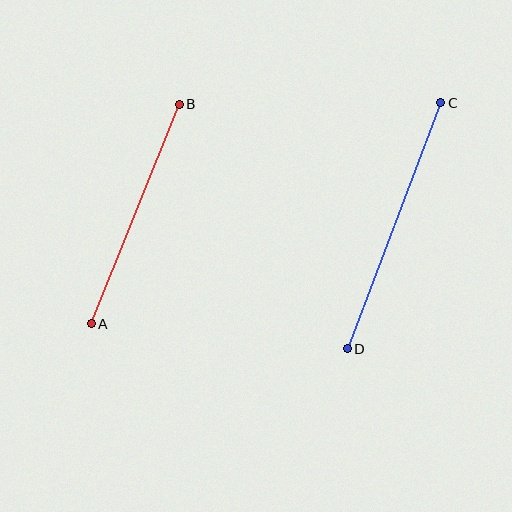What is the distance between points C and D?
The distance is approximately 263 pixels.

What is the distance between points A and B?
The distance is approximately 236 pixels.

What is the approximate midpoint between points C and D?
The midpoint is at approximately (394, 226) pixels.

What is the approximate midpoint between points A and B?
The midpoint is at approximately (135, 214) pixels.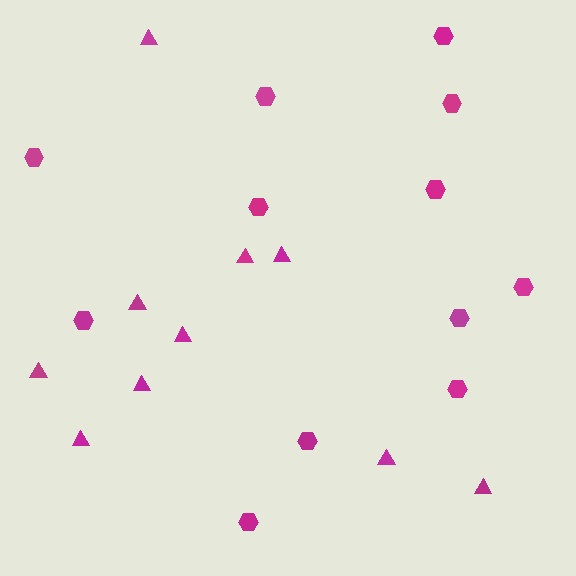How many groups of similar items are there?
There are 2 groups: one group of triangles (10) and one group of hexagons (12).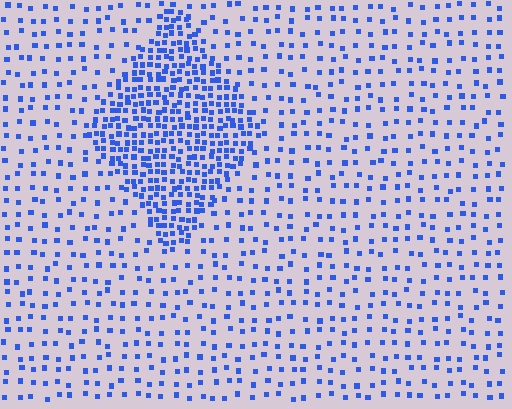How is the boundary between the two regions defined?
The boundary is defined by a change in element density (approximately 2.9x ratio). All elements are the same color, size, and shape.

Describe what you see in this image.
The image contains small blue elements arranged at two different densities. A diamond-shaped region is visible where the elements are more densely packed than the surrounding area.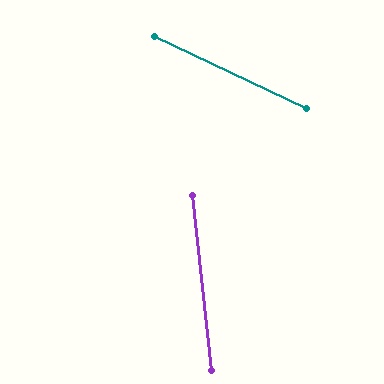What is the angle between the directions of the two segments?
Approximately 58 degrees.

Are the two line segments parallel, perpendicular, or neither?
Neither parallel nor perpendicular — they differ by about 58°.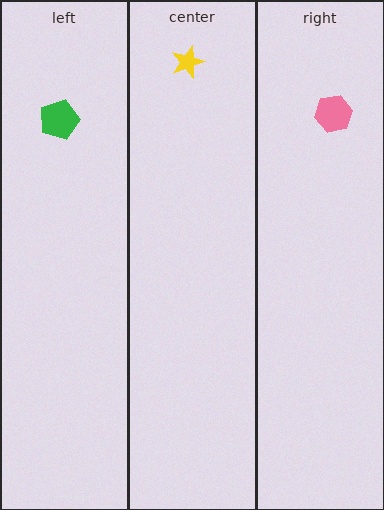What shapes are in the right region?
The pink hexagon.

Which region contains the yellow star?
The center region.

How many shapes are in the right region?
1.